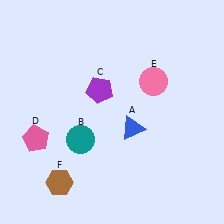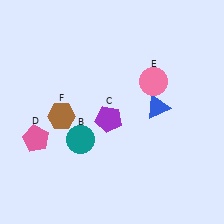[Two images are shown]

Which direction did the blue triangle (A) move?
The blue triangle (A) moved right.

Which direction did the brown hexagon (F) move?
The brown hexagon (F) moved up.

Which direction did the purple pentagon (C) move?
The purple pentagon (C) moved down.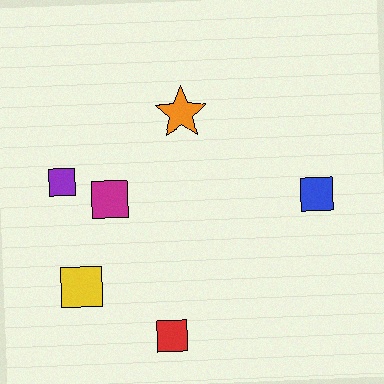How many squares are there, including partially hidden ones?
There are 5 squares.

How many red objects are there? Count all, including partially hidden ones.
There is 1 red object.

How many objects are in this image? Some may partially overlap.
There are 6 objects.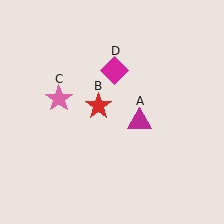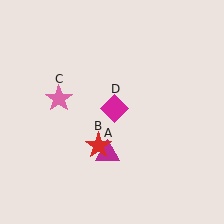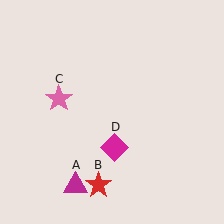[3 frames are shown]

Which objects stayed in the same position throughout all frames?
Pink star (object C) remained stationary.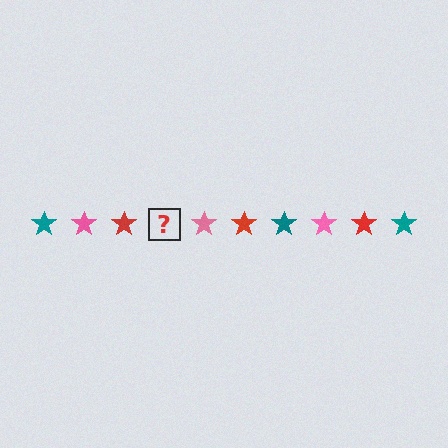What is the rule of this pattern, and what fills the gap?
The rule is that the pattern cycles through teal, pink, red stars. The gap should be filled with a teal star.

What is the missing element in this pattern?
The missing element is a teal star.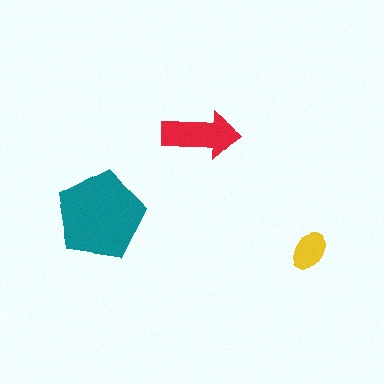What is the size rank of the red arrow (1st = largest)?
2nd.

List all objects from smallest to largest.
The yellow ellipse, the red arrow, the teal pentagon.